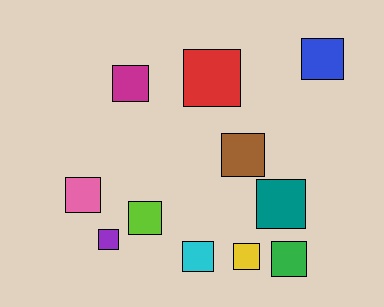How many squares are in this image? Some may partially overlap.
There are 11 squares.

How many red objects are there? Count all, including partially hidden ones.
There is 1 red object.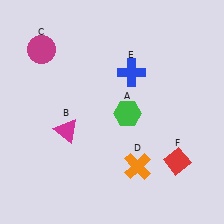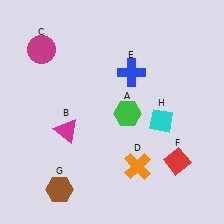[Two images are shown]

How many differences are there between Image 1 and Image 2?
There are 2 differences between the two images.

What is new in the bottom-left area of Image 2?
A brown hexagon (G) was added in the bottom-left area of Image 2.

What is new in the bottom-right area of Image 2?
A cyan diamond (H) was added in the bottom-right area of Image 2.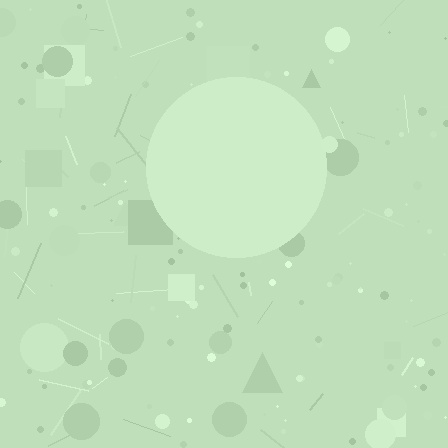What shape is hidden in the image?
A circle is hidden in the image.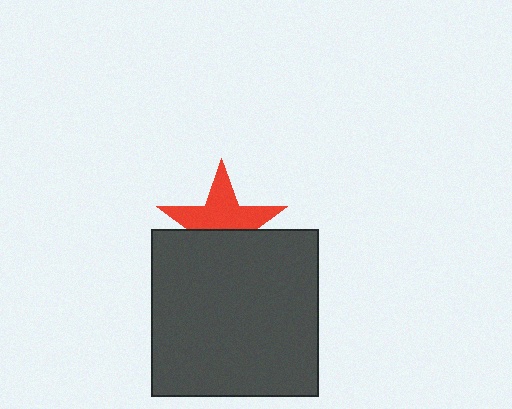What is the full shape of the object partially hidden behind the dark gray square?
The partially hidden object is a red star.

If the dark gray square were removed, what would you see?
You would see the complete red star.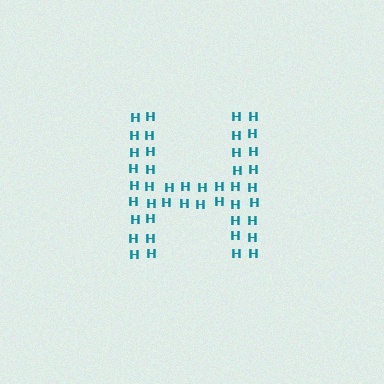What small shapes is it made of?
It is made of small letter H's.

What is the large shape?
The large shape is the letter H.